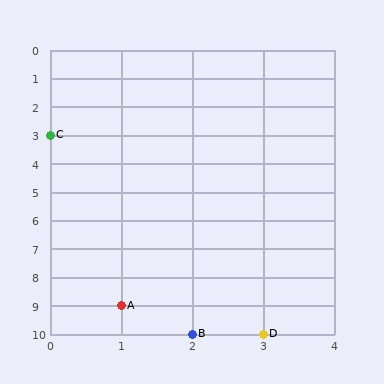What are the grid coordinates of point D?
Point D is at grid coordinates (3, 10).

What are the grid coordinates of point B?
Point B is at grid coordinates (2, 10).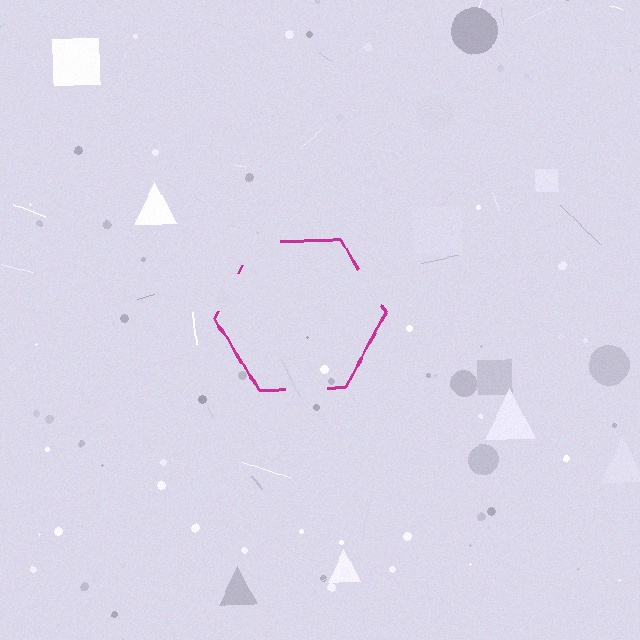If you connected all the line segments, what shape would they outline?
They would outline a hexagon.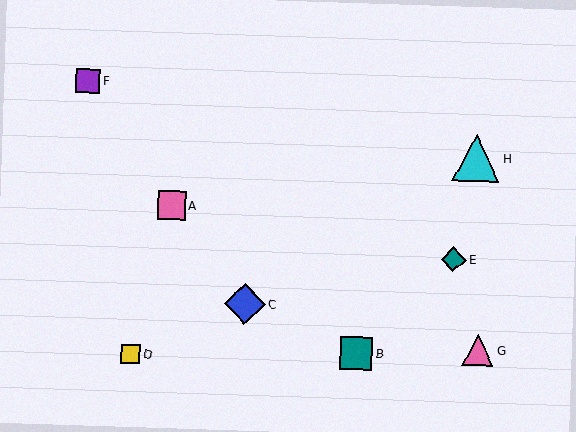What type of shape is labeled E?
Shape E is a teal diamond.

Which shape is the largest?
The cyan triangle (labeled H) is the largest.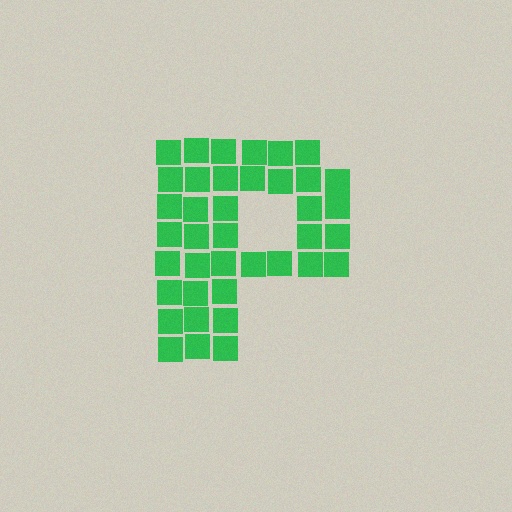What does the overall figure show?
The overall figure shows the letter P.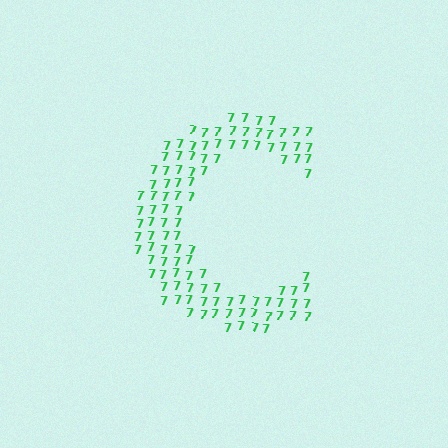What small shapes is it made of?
It is made of small digit 7's.